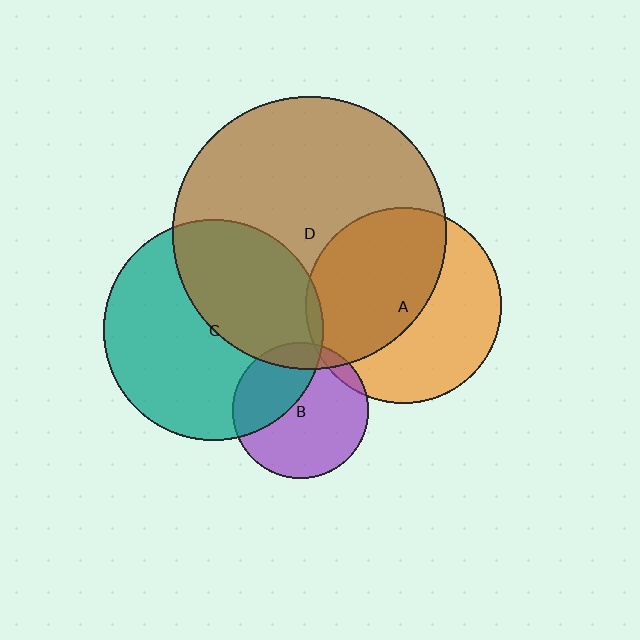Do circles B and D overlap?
Yes.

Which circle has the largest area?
Circle D (brown).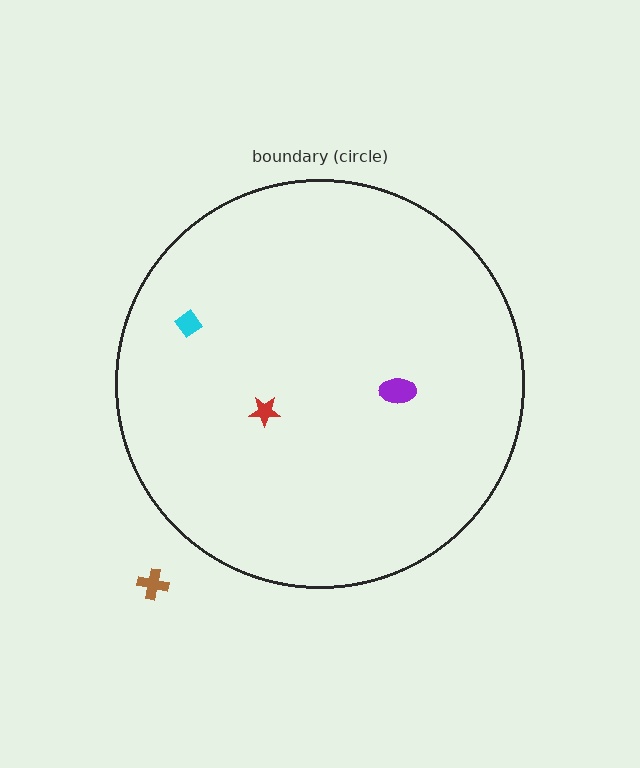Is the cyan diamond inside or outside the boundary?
Inside.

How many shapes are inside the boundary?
3 inside, 1 outside.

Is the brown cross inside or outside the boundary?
Outside.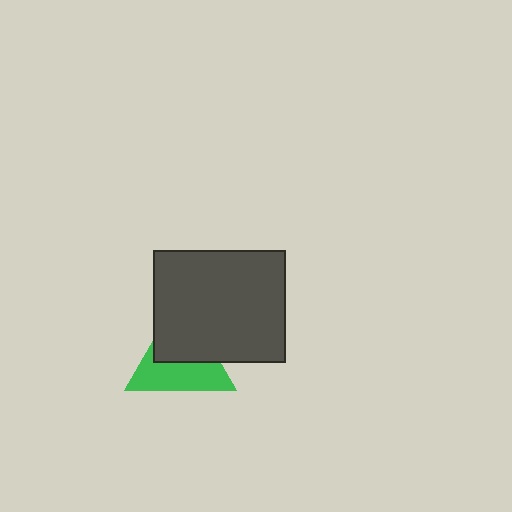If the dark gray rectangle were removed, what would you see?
You would see the complete green triangle.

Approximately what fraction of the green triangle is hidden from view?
Roughly 48% of the green triangle is hidden behind the dark gray rectangle.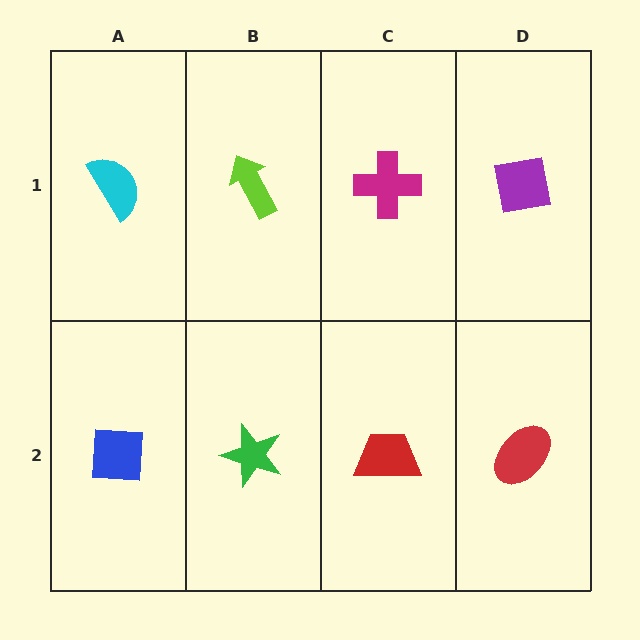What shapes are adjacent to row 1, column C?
A red trapezoid (row 2, column C), a lime arrow (row 1, column B), a purple square (row 1, column D).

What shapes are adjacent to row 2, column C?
A magenta cross (row 1, column C), a green star (row 2, column B), a red ellipse (row 2, column D).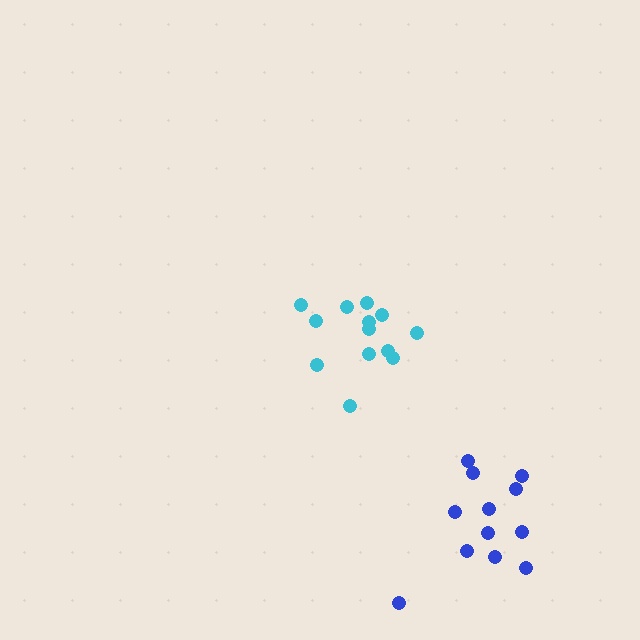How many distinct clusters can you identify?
There are 2 distinct clusters.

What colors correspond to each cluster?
The clusters are colored: blue, cyan.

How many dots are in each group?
Group 1: 12 dots, Group 2: 13 dots (25 total).